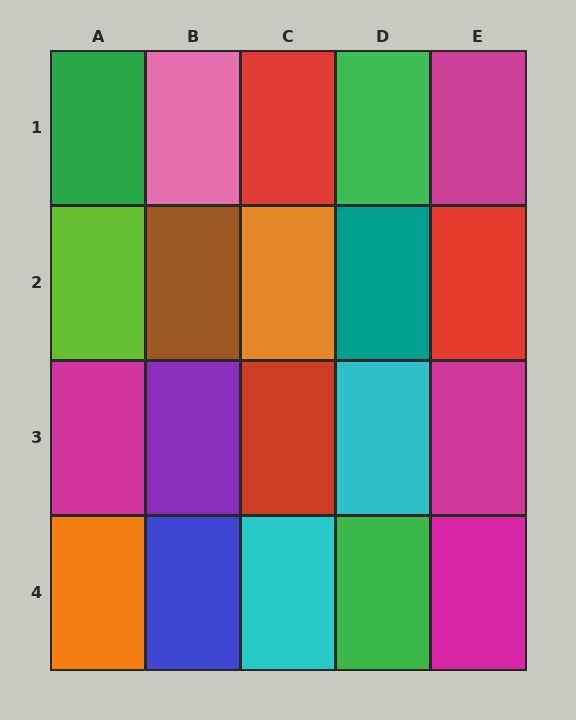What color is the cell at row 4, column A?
Orange.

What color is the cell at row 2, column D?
Teal.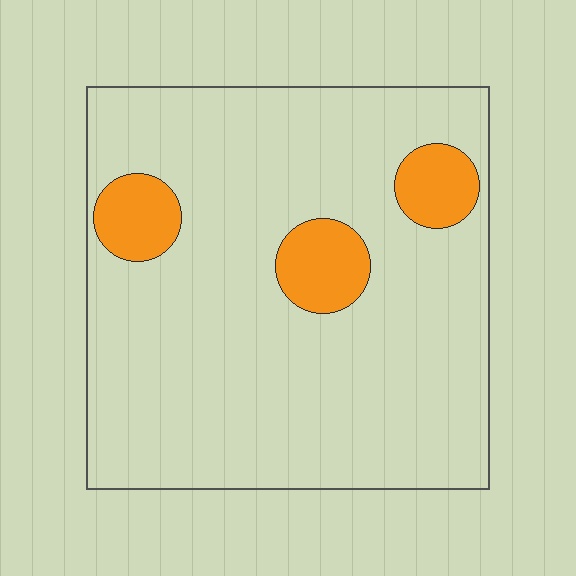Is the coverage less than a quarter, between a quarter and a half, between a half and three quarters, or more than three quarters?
Less than a quarter.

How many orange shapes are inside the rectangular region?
3.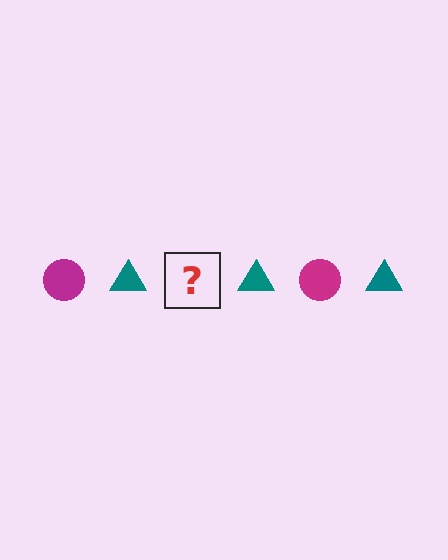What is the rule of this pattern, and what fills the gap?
The rule is that the pattern alternates between magenta circle and teal triangle. The gap should be filled with a magenta circle.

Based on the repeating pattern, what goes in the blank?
The blank should be a magenta circle.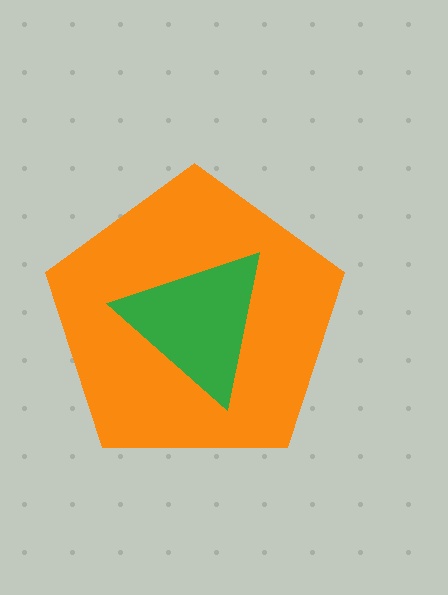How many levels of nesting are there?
2.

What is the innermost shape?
The green triangle.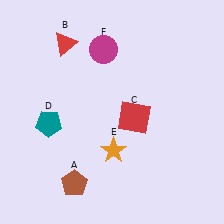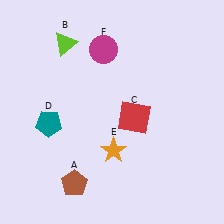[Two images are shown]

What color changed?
The triangle (B) changed from red in Image 1 to lime in Image 2.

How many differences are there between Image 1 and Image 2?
There is 1 difference between the two images.